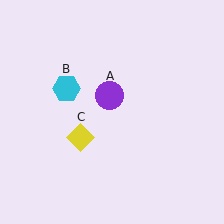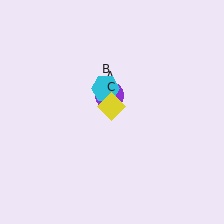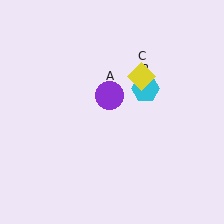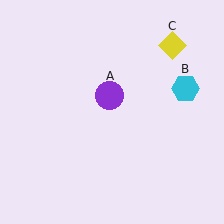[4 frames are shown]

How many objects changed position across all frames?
2 objects changed position: cyan hexagon (object B), yellow diamond (object C).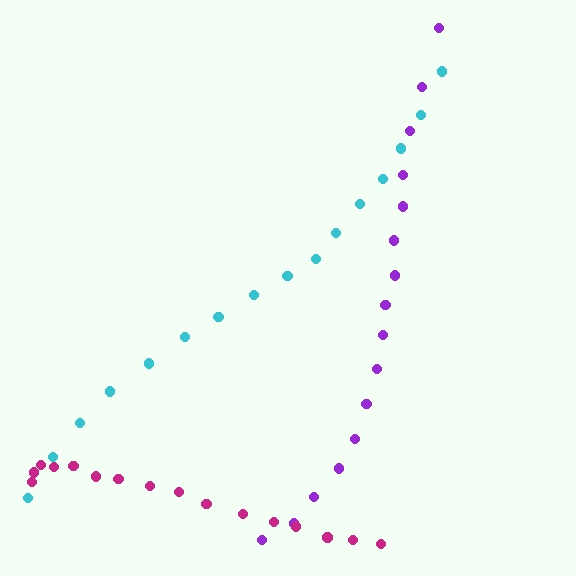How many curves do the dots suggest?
There are 3 distinct paths.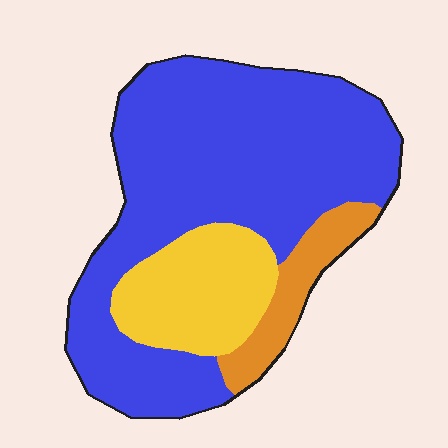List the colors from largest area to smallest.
From largest to smallest: blue, yellow, orange.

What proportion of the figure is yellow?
Yellow covers around 20% of the figure.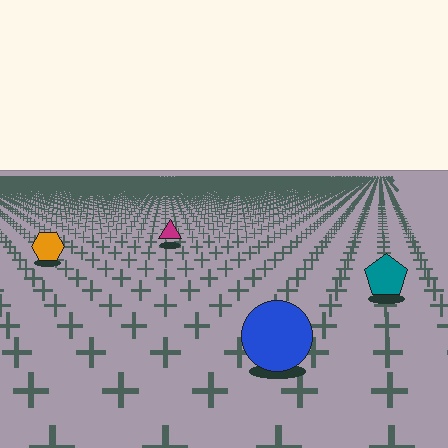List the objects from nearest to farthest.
From nearest to farthest: the blue circle, the teal pentagon, the orange hexagon, the magenta triangle.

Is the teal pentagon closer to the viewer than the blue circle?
No. The blue circle is closer — you can tell from the texture gradient: the ground texture is coarser near it.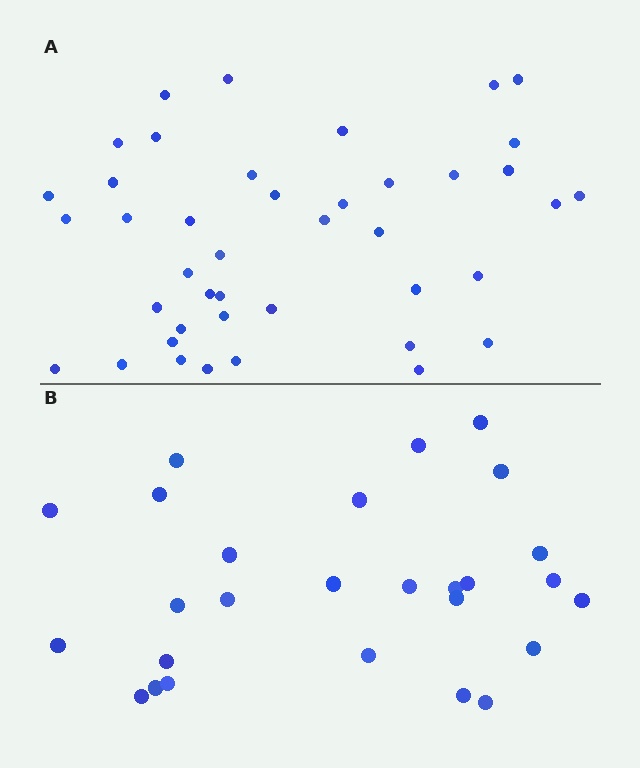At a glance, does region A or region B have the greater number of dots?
Region A (the top region) has more dots.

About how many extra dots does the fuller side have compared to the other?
Region A has approximately 15 more dots than region B.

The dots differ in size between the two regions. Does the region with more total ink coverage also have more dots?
No. Region B has more total ink coverage because its dots are larger, but region A actually contains more individual dots. Total area can be misleading — the number of items is what matters here.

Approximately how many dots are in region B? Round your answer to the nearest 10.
About 30 dots. (The exact count is 27, which rounds to 30.)